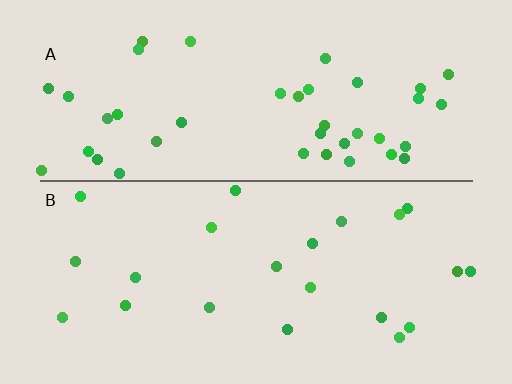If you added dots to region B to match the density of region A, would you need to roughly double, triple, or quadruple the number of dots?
Approximately double.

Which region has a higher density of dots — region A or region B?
A (the top).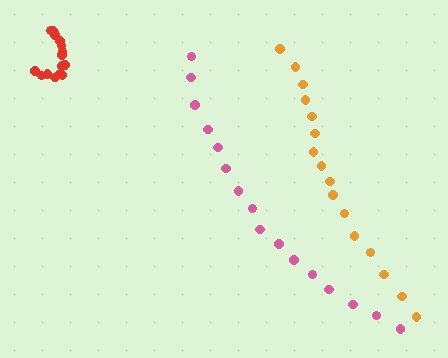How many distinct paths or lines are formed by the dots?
There are 3 distinct paths.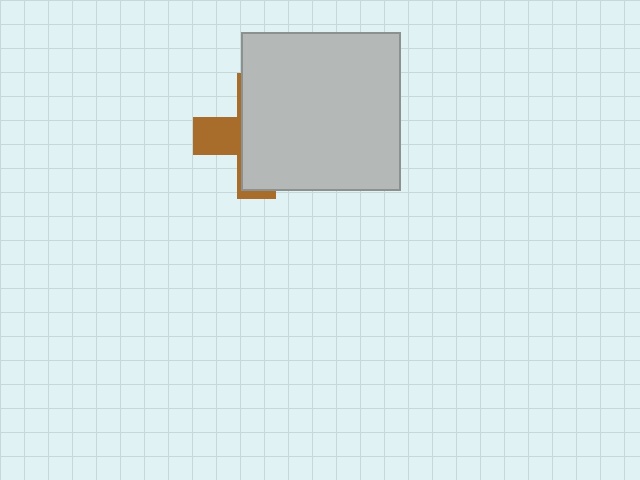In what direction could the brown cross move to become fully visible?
The brown cross could move left. That would shift it out from behind the light gray square entirely.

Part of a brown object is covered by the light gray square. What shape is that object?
It is a cross.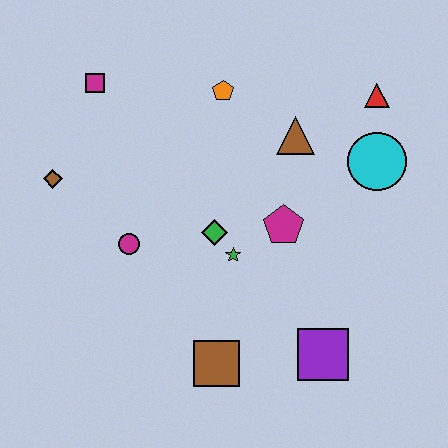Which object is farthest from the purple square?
The magenta square is farthest from the purple square.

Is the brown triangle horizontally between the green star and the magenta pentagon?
No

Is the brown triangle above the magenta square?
No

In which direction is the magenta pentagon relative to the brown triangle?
The magenta pentagon is below the brown triangle.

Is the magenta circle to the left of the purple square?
Yes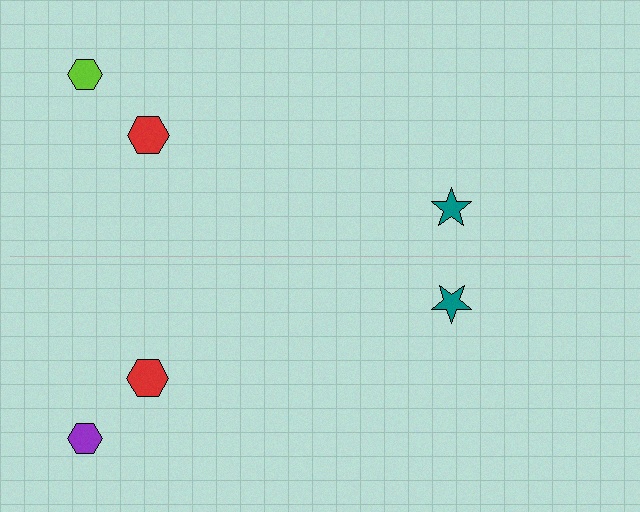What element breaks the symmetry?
The purple hexagon on the bottom side breaks the symmetry — its mirror counterpart is lime.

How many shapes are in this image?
There are 6 shapes in this image.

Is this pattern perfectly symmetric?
No, the pattern is not perfectly symmetric. The purple hexagon on the bottom side breaks the symmetry — its mirror counterpart is lime.